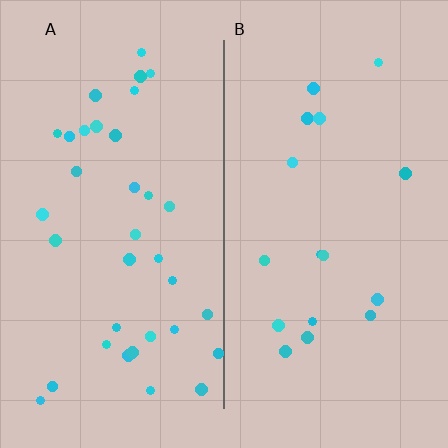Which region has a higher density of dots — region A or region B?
A (the left).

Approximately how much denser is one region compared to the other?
Approximately 2.1× — region A over region B.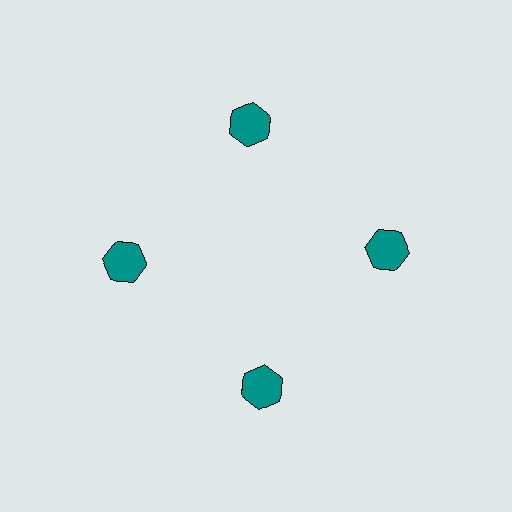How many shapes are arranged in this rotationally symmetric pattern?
There are 4 shapes, arranged in 4 groups of 1.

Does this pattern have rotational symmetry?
Yes, this pattern has 4-fold rotational symmetry. It looks the same after rotating 90 degrees around the center.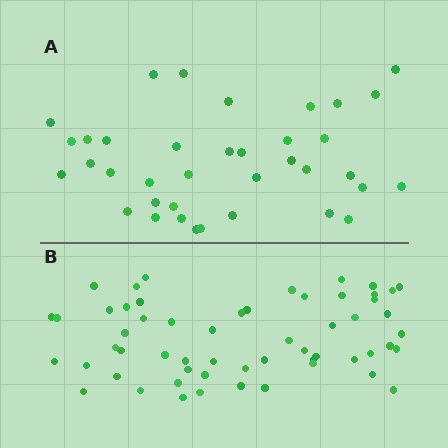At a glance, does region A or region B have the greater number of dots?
Region B (the bottom region) has more dots.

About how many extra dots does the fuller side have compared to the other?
Region B has approximately 20 more dots than region A.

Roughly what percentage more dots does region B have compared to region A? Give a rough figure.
About 55% more.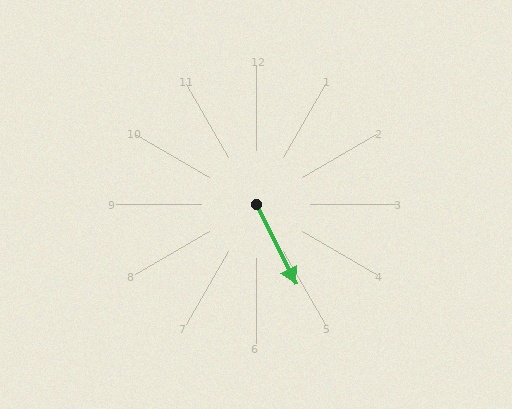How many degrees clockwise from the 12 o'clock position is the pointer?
Approximately 153 degrees.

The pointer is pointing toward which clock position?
Roughly 5 o'clock.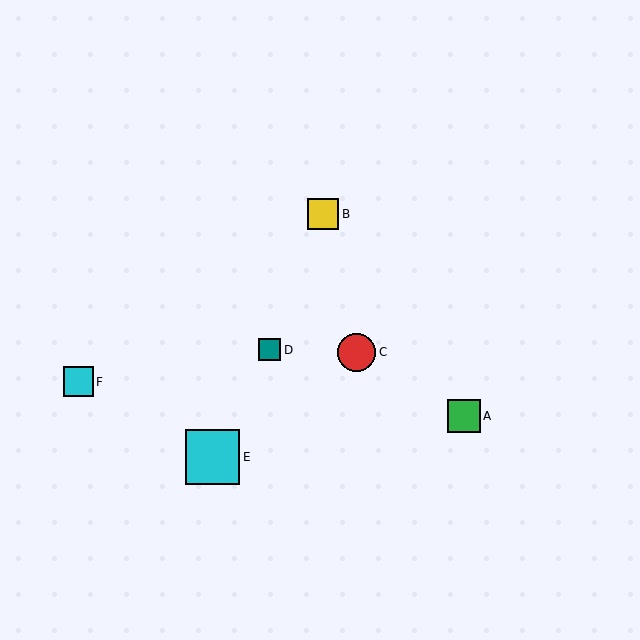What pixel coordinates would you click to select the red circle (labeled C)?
Click at (357, 352) to select the red circle C.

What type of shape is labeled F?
Shape F is a cyan square.